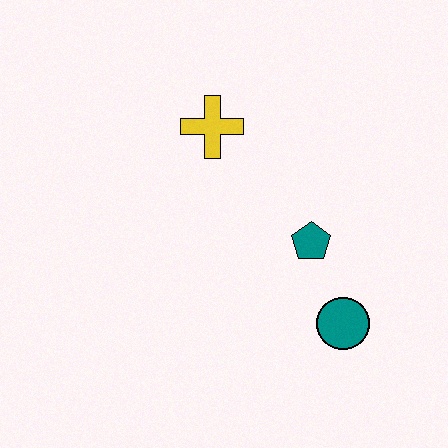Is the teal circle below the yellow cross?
Yes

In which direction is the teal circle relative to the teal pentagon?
The teal circle is below the teal pentagon.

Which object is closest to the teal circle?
The teal pentagon is closest to the teal circle.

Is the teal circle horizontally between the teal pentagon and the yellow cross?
No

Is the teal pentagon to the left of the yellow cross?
No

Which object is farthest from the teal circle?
The yellow cross is farthest from the teal circle.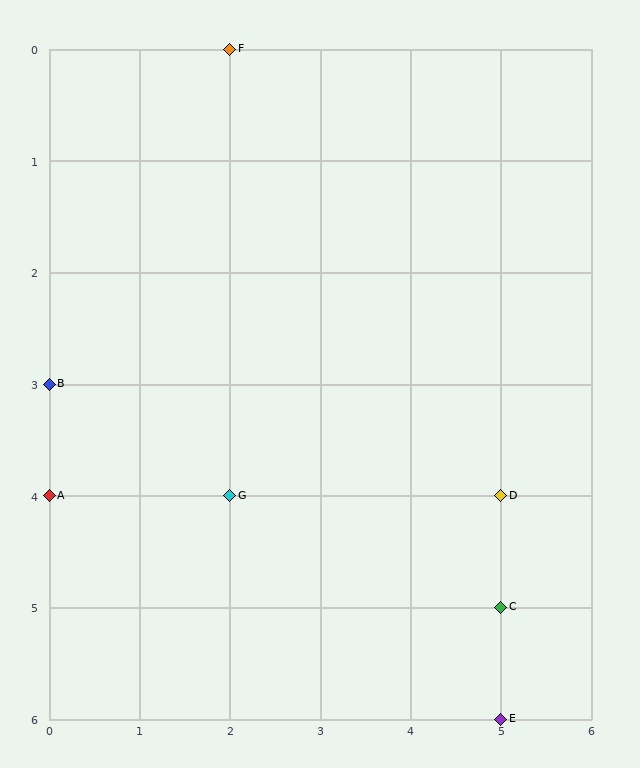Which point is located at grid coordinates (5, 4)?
Point D is at (5, 4).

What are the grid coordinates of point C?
Point C is at grid coordinates (5, 5).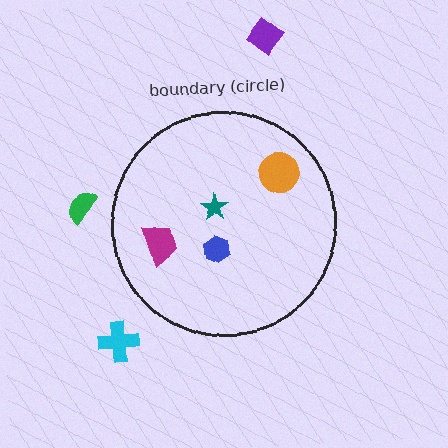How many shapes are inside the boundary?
4 inside, 3 outside.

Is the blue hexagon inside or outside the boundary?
Inside.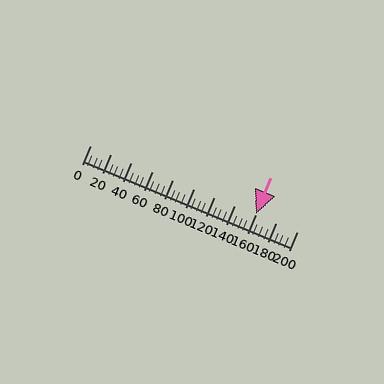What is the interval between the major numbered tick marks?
The major tick marks are spaced 20 units apart.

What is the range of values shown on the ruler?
The ruler shows values from 0 to 200.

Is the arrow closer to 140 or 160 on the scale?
The arrow is closer to 160.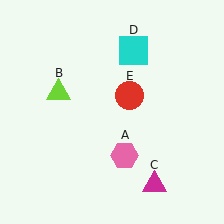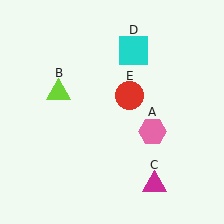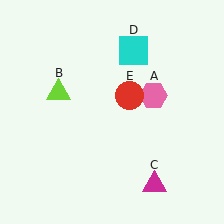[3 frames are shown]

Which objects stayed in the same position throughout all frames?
Lime triangle (object B) and magenta triangle (object C) and cyan square (object D) and red circle (object E) remained stationary.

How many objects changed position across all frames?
1 object changed position: pink hexagon (object A).